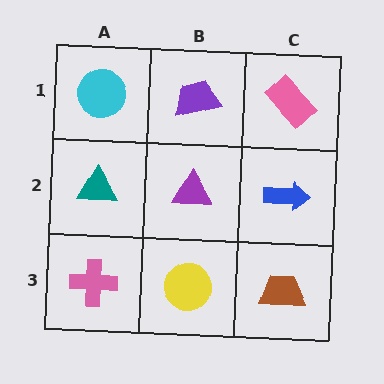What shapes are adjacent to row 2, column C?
A pink rectangle (row 1, column C), a brown trapezoid (row 3, column C), a purple triangle (row 2, column B).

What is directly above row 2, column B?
A purple trapezoid.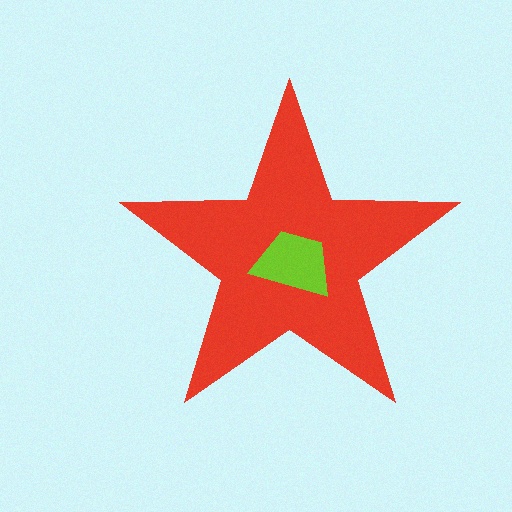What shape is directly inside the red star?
The lime trapezoid.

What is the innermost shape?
The lime trapezoid.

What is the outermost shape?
The red star.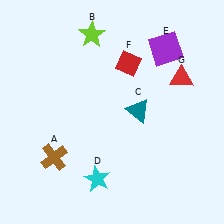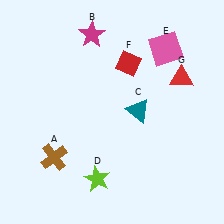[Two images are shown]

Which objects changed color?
B changed from lime to magenta. D changed from cyan to lime. E changed from purple to pink.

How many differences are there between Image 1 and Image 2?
There are 3 differences between the two images.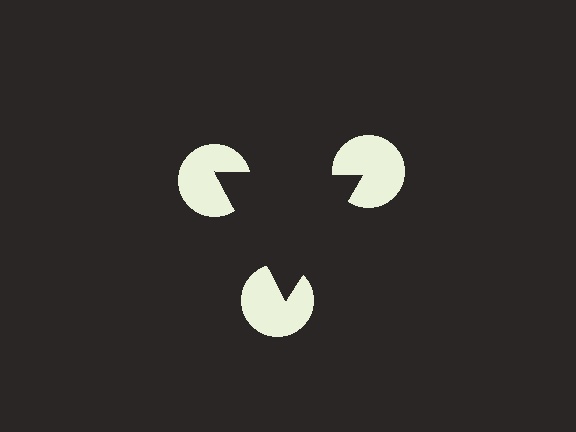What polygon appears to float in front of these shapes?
An illusory triangle — its edges are inferred from the aligned wedge cuts in the pac-man discs, not physically drawn.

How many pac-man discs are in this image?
There are 3 — one at each vertex of the illusory triangle.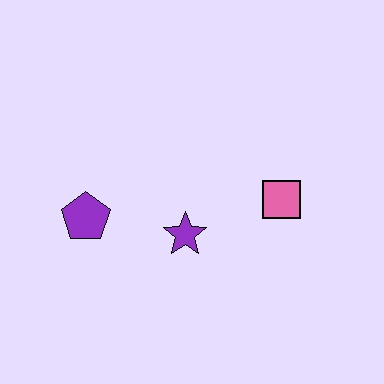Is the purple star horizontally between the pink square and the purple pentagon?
Yes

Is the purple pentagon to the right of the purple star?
No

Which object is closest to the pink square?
The purple star is closest to the pink square.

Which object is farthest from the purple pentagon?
The pink square is farthest from the purple pentagon.